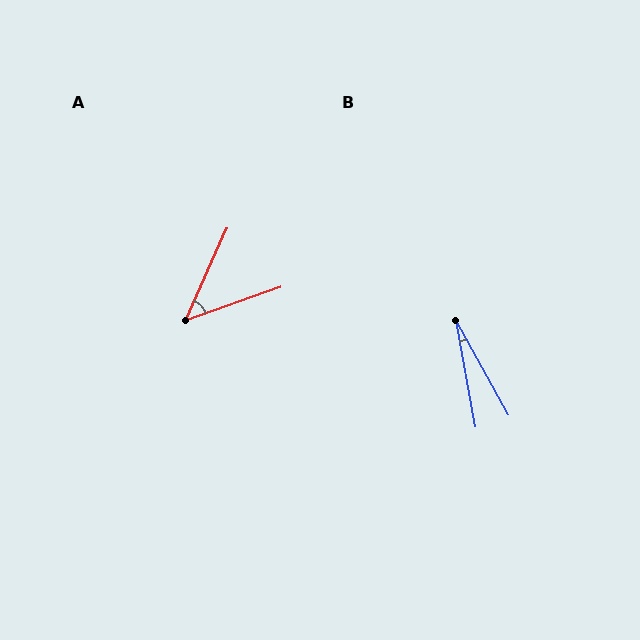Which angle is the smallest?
B, at approximately 19 degrees.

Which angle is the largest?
A, at approximately 46 degrees.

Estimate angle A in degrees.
Approximately 46 degrees.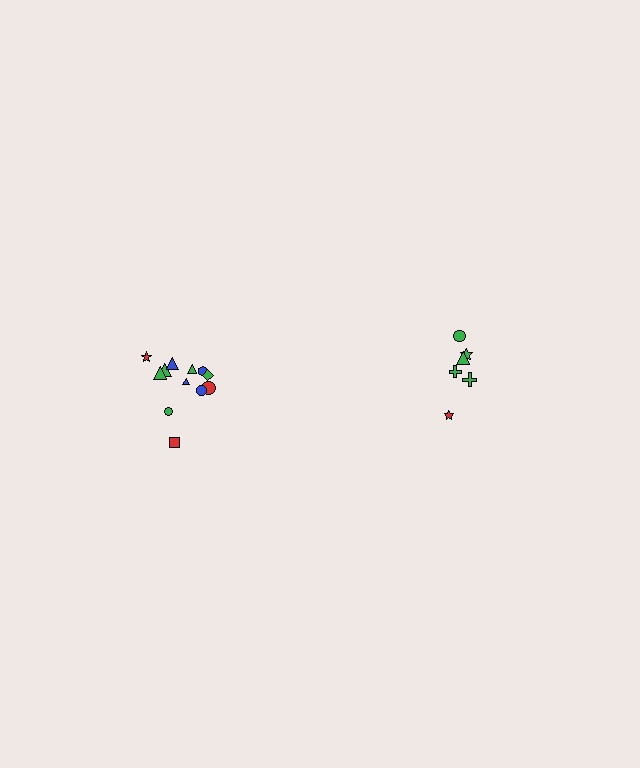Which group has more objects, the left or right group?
The left group.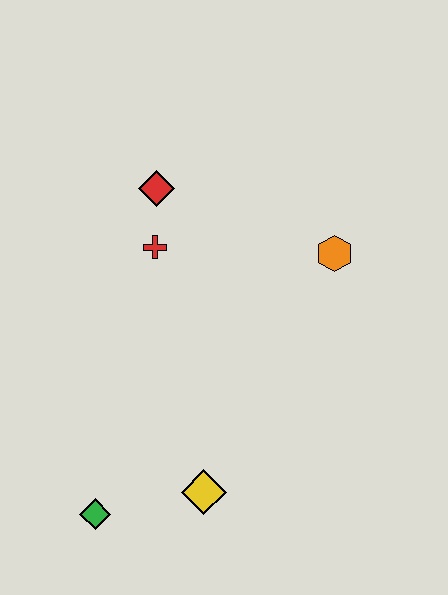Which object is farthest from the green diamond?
The orange hexagon is farthest from the green diamond.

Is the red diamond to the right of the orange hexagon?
No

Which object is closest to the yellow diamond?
The green diamond is closest to the yellow diamond.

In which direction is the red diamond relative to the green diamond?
The red diamond is above the green diamond.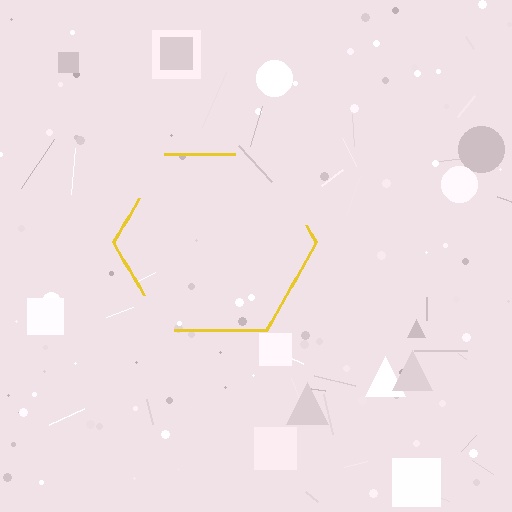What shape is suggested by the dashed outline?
The dashed outline suggests a hexagon.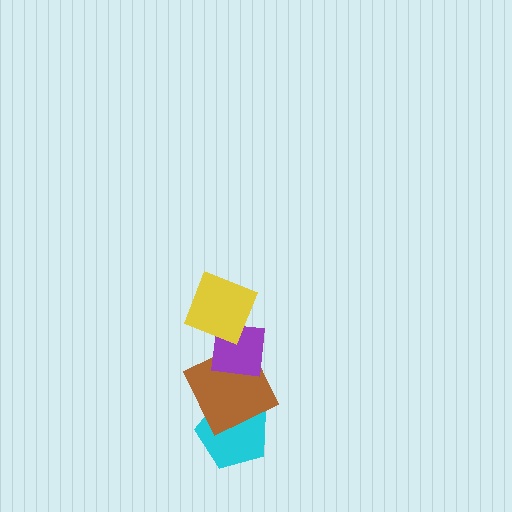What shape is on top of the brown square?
The purple square is on top of the brown square.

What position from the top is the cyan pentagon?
The cyan pentagon is 4th from the top.